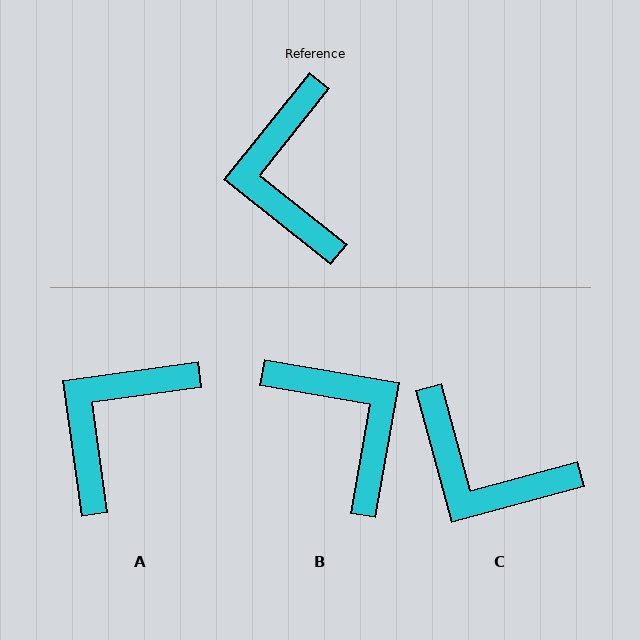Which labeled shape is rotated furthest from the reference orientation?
B, about 151 degrees away.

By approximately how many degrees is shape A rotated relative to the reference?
Approximately 43 degrees clockwise.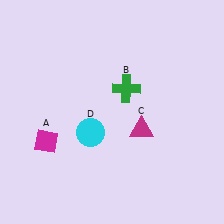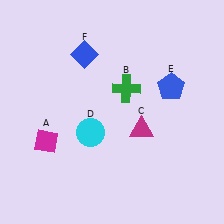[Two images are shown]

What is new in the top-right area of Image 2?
A blue pentagon (E) was added in the top-right area of Image 2.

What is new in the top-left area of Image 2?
A blue diamond (F) was added in the top-left area of Image 2.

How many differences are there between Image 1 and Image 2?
There are 2 differences between the two images.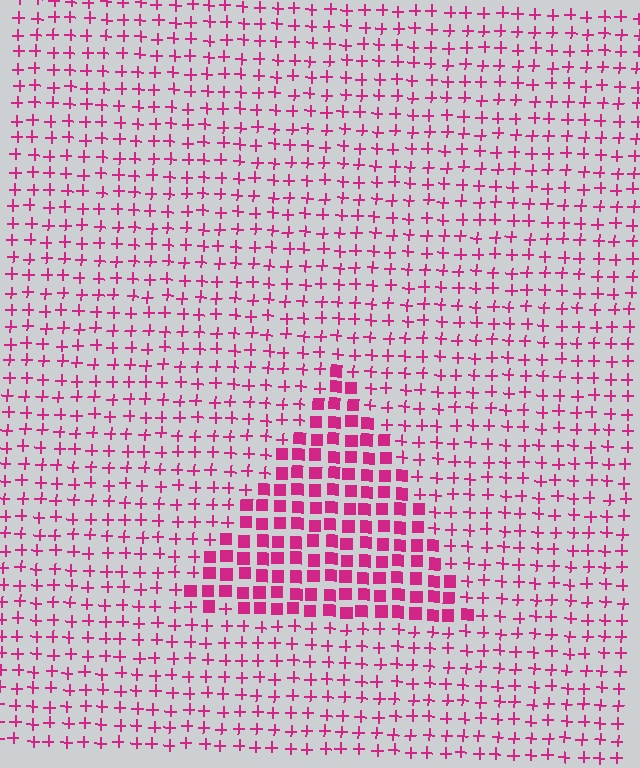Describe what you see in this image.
The image is filled with small magenta elements arranged in a uniform grid. A triangle-shaped region contains squares, while the surrounding area contains plus signs. The boundary is defined purely by the change in element shape.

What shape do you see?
I see a triangle.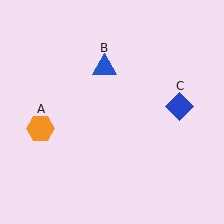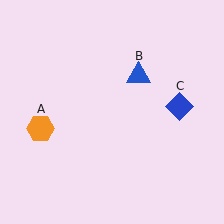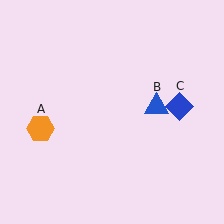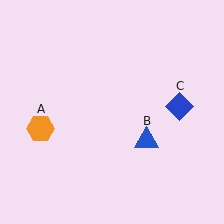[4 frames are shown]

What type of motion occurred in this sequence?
The blue triangle (object B) rotated clockwise around the center of the scene.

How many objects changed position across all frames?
1 object changed position: blue triangle (object B).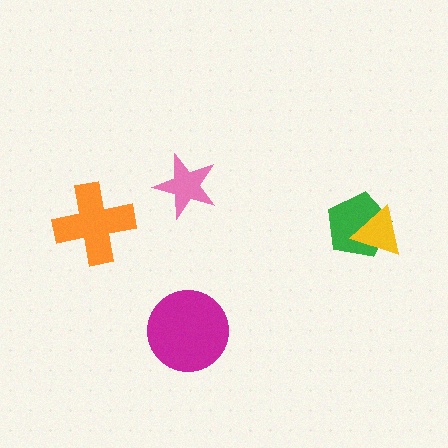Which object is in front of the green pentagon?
The yellow triangle is in front of the green pentagon.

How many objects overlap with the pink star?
0 objects overlap with the pink star.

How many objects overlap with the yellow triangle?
1 object overlaps with the yellow triangle.